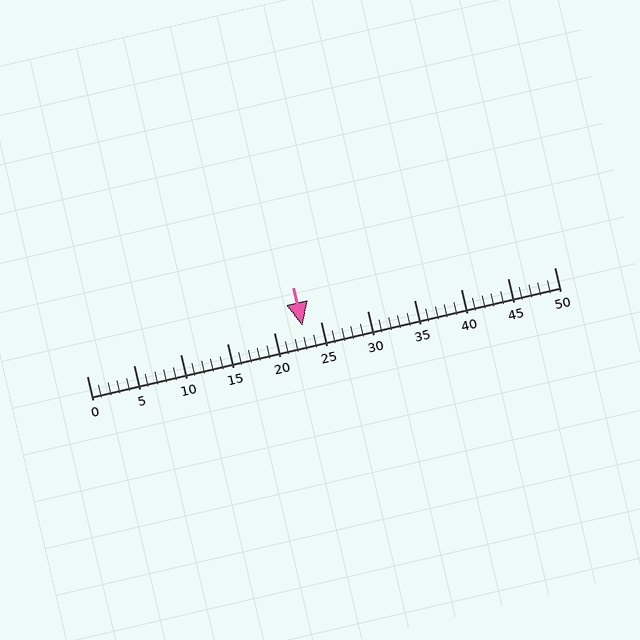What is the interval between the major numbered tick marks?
The major tick marks are spaced 5 units apart.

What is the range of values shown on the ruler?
The ruler shows values from 0 to 50.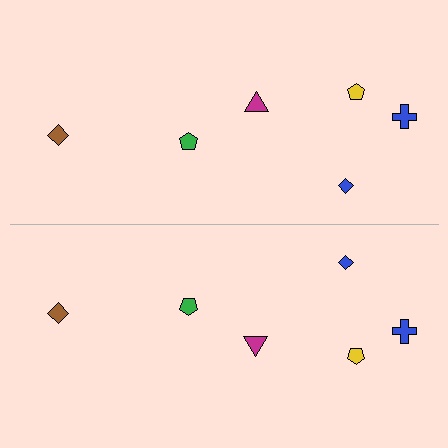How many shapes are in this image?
There are 12 shapes in this image.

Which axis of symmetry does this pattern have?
The pattern has a horizontal axis of symmetry running through the center of the image.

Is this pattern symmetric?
Yes, this pattern has bilateral (reflection) symmetry.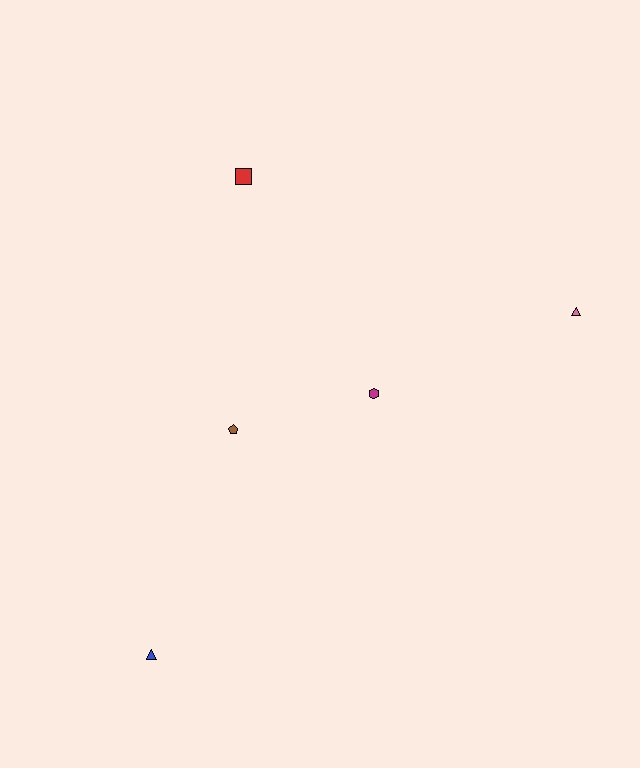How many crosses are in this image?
There are no crosses.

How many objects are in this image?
There are 5 objects.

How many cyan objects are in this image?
There are no cyan objects.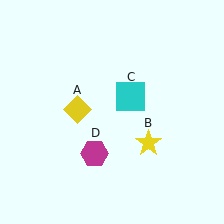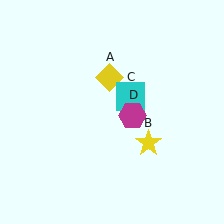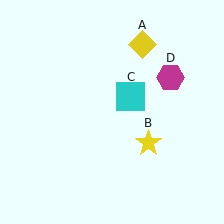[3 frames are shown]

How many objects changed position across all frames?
2 objects changed position: yellow diamond (object A), magenta hexagon (object D).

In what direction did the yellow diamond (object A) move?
The yellow diamond (object A) moved up and to the right.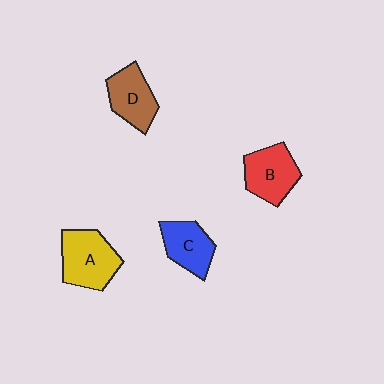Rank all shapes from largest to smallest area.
From largest to smallest: A (yellow), B (red), D (brown), C (blue).